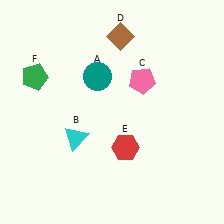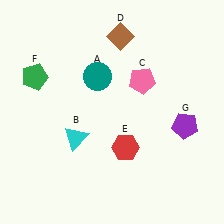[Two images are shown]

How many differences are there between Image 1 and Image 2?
There is 1 difference between the two images.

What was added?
A purple pentagon (G) was added in Image 2.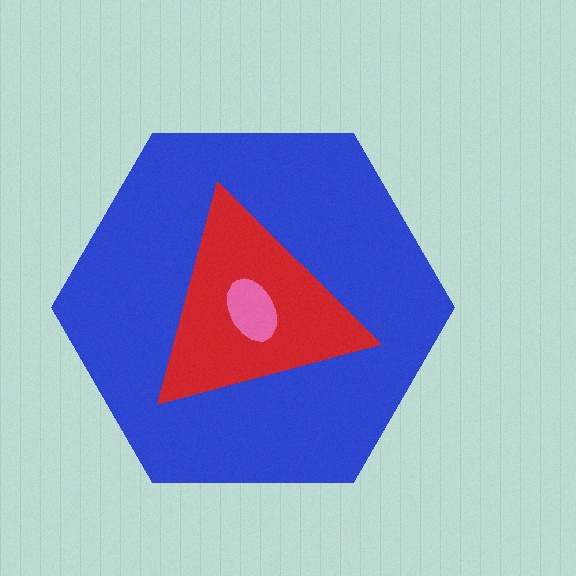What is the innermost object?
The pink ellipse.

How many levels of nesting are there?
3.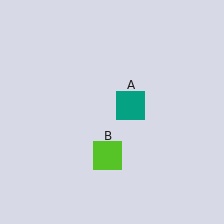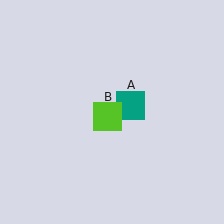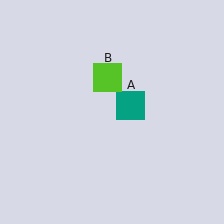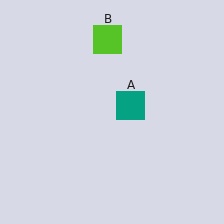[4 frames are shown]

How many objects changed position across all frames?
1 object changed position: lime square (object B).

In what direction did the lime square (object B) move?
The lime square (object B) moved up.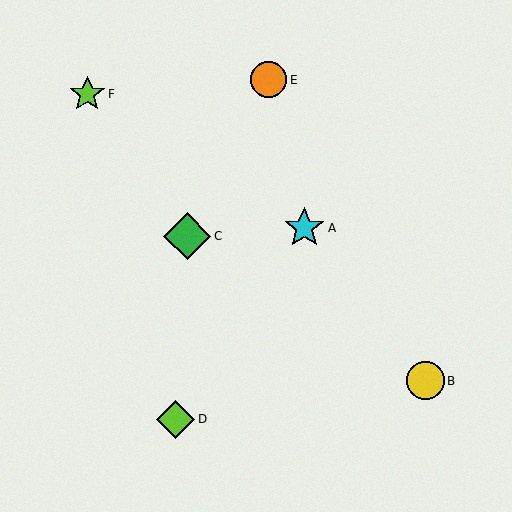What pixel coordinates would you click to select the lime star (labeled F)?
Click at (87, 94) to select the lime star F.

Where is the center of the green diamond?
The center of the green diamond is at (187, 236).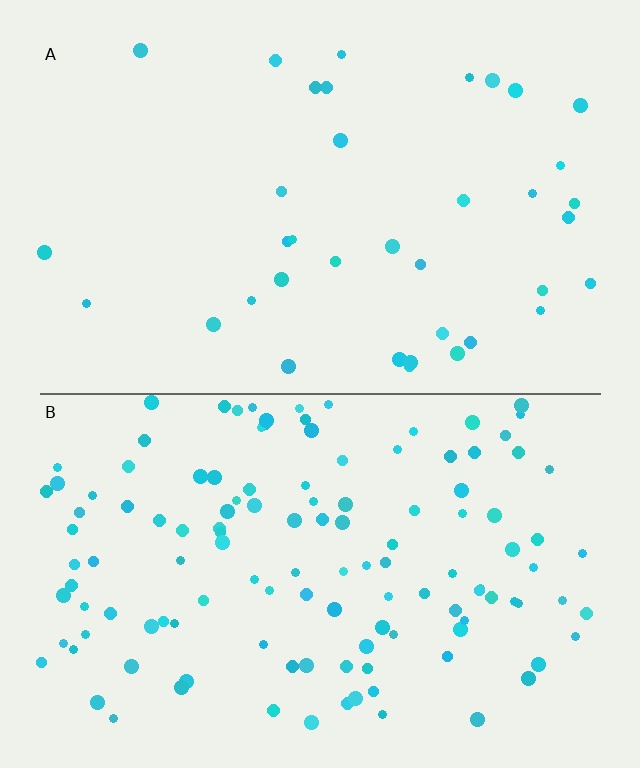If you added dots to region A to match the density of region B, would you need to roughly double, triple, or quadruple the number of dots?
Approximately triple.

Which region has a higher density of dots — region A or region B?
B (the bottom).